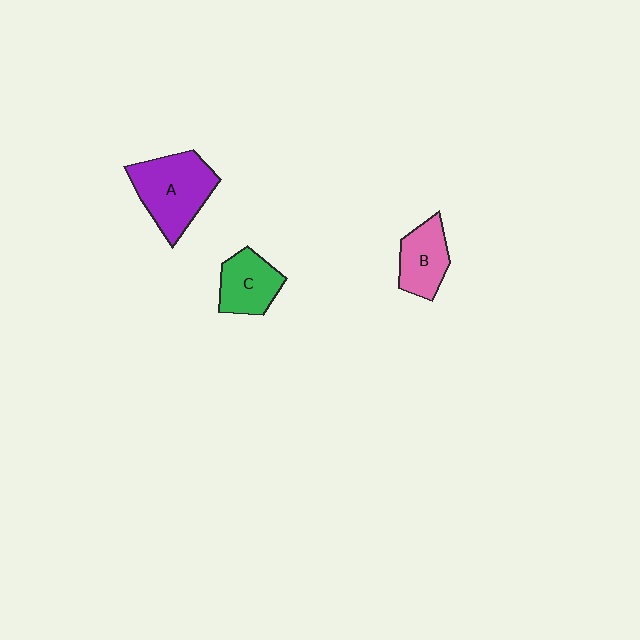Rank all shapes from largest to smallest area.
From largest to smallest: A (purple), C (green), B (pink).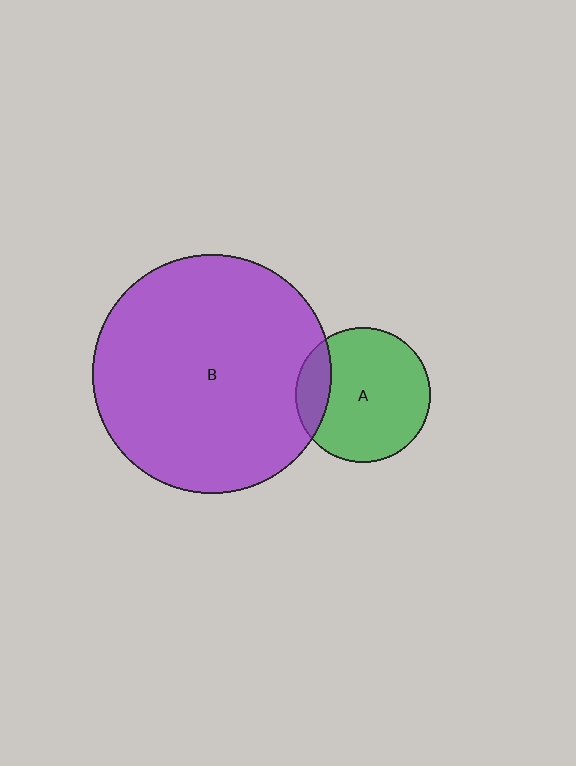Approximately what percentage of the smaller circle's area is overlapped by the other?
Approximately 15%.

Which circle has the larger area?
Circle B (purple).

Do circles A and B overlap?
Yes.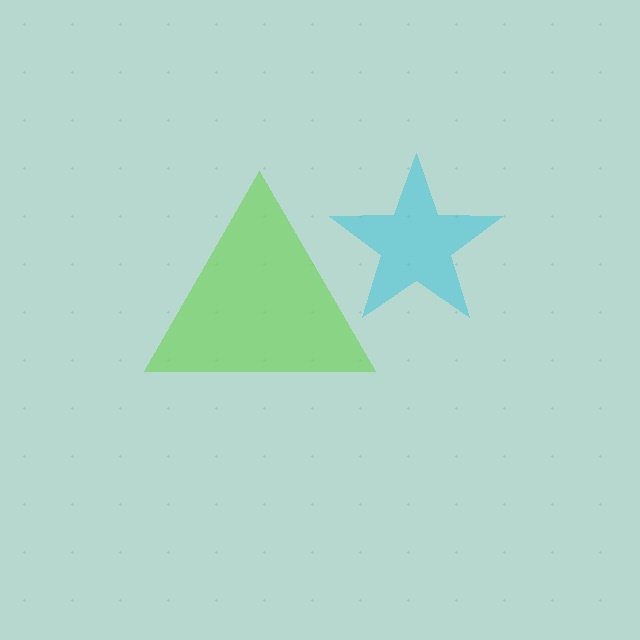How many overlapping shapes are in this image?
There are 2 overlapping shapes in the image.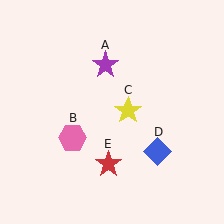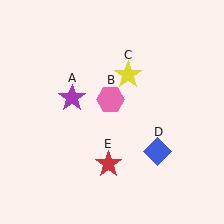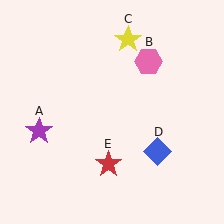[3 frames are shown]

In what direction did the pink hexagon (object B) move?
The pink hexagon (object B) moved up and to the right.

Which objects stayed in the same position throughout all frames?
Blue diamond (object D) and red star (object E) remained stationary.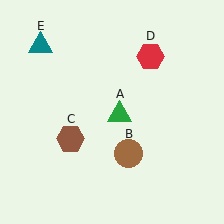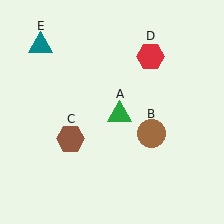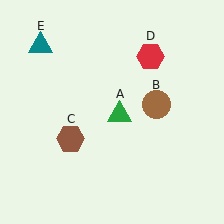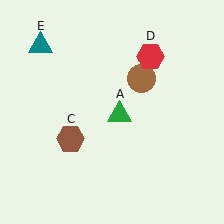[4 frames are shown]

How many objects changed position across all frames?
1 object changed position: brown circle (object B).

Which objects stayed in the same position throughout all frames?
Green triangle (object A) and brown hexagon (object C) and red hexagon (object D) and teal triangle (object E) remained stationary.